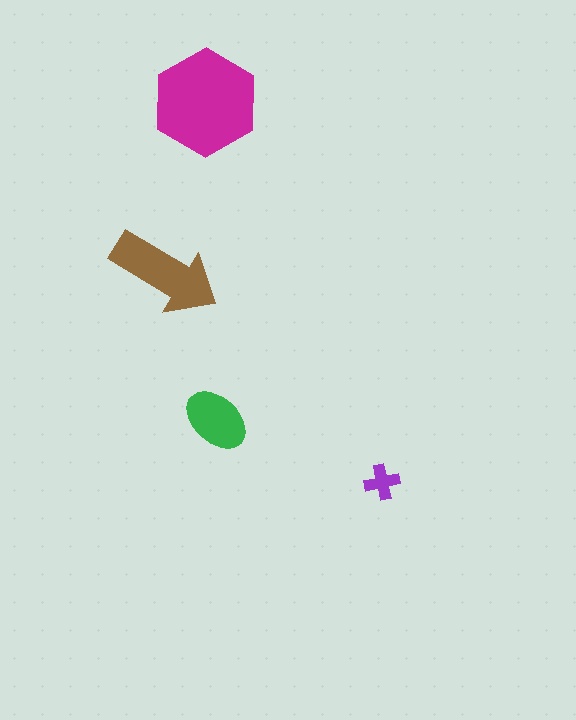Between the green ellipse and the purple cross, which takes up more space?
The green ellipse.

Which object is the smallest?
The purple cross.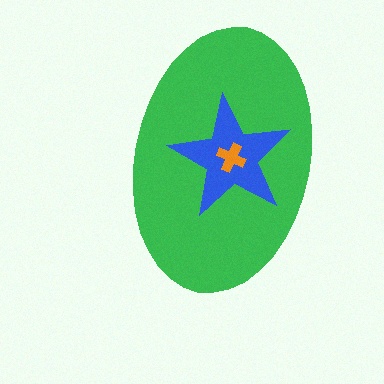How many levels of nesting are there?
3.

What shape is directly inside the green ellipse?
The blue star.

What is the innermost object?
The orange cross.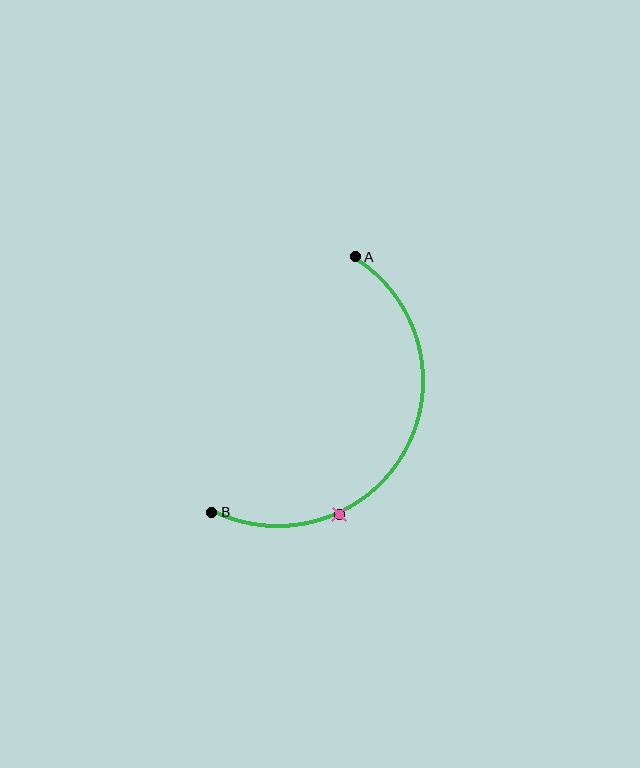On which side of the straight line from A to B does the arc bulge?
The arc bulges to the right of the straight line connecting A and B.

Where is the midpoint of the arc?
The arc midpoint is the point on the curve farthest from the straight line joining A and B. It sits to the right of that line.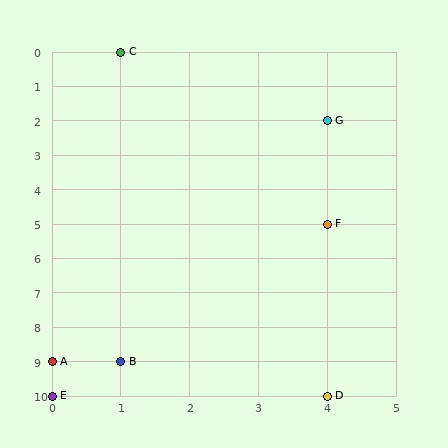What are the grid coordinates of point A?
Point A is at grid coordinates (0, 9).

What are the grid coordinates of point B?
Point B is at grid coordinates (1, 9).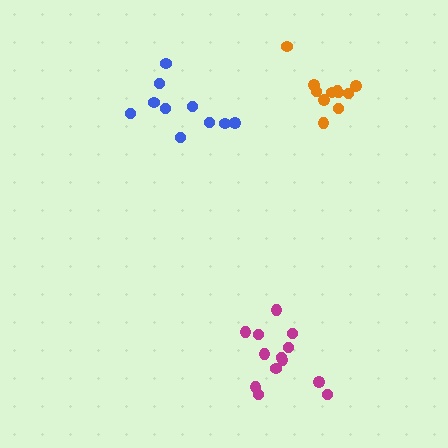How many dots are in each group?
Group 1: 10 dots, Group 2: 13 dots, Group 3: 11 dots (34 total).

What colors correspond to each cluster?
The clusters are colored: blue, magenta, orange.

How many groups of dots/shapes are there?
There are 3 groups.